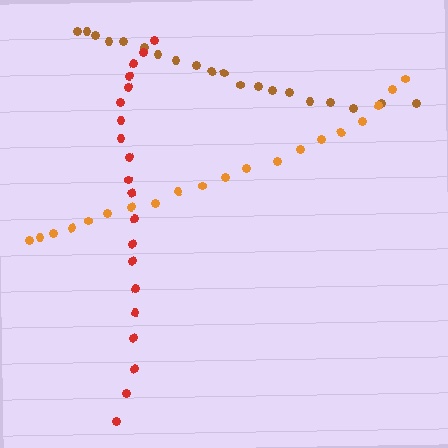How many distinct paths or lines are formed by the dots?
There are 3 distinct paths.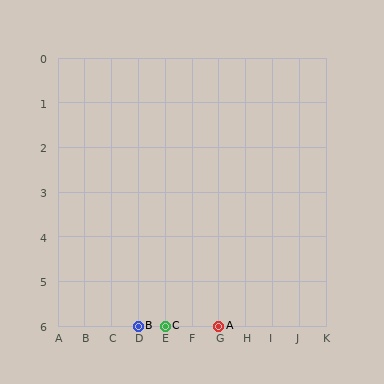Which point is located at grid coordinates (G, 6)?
Point A is at (G, 6).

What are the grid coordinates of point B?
Point B is at grid coordinates (D, 6).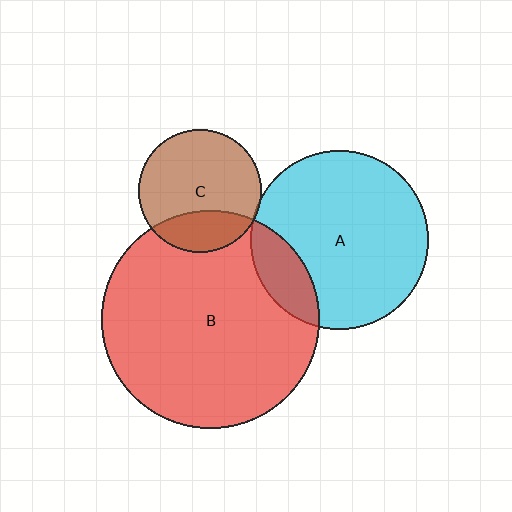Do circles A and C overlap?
Yes.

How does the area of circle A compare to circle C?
Approximately 2.1 times.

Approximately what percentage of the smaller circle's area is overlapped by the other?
Approximately 5%.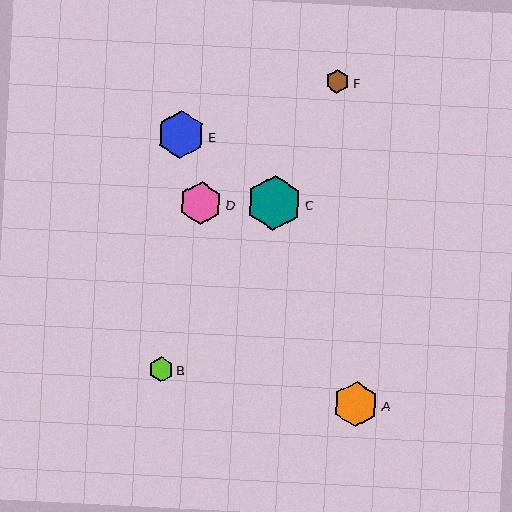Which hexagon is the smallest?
Hexagon F is the smallest with a size of approximately 24 pixels.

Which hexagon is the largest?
Hexagon C is the largest with a size of approximately 55 pixels.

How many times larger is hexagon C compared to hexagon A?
Hexagon C is approximately 1.2 times the size of hexagon A.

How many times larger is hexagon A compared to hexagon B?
Hexagon A is approximately 1.9 times the size of hexagon B.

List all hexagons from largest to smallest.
From largest to smallest: C, E, A, D, B, F.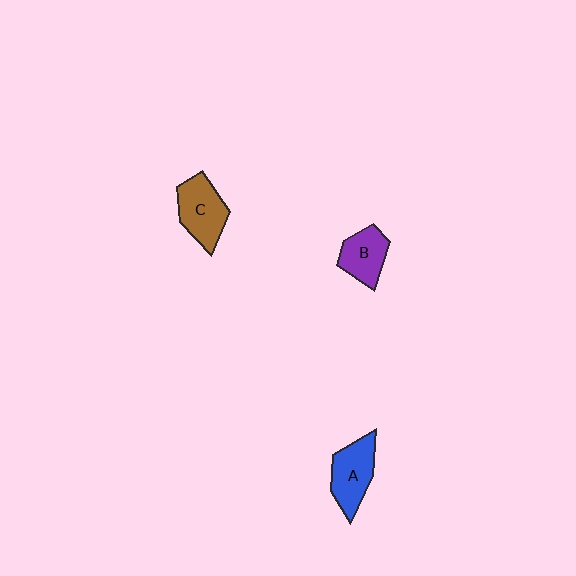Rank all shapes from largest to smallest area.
From largest to smallest: C (brown), A (blue), B (purple).